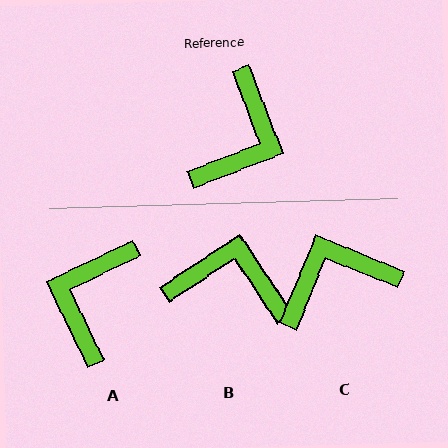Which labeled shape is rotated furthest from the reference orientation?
A, about 175 degrees away.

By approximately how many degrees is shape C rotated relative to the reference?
Approximately 137 degrees counter-clockwise.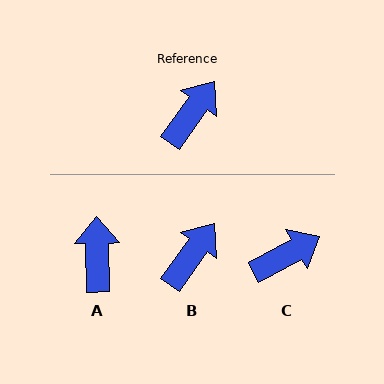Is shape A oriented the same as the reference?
No, it is off by about 37 degrees.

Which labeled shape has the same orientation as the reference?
B.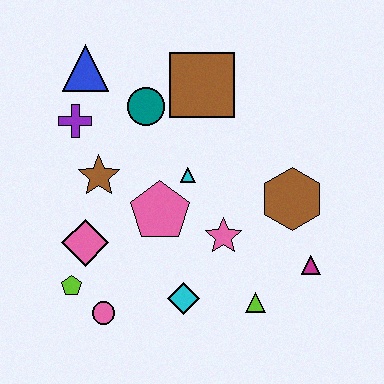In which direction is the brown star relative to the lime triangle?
The brown star is to the left of the lime triangle.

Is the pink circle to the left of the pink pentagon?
Yes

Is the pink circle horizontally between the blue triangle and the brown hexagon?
Yes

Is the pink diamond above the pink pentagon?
No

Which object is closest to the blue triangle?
The purple cross is closest to the blue triangle.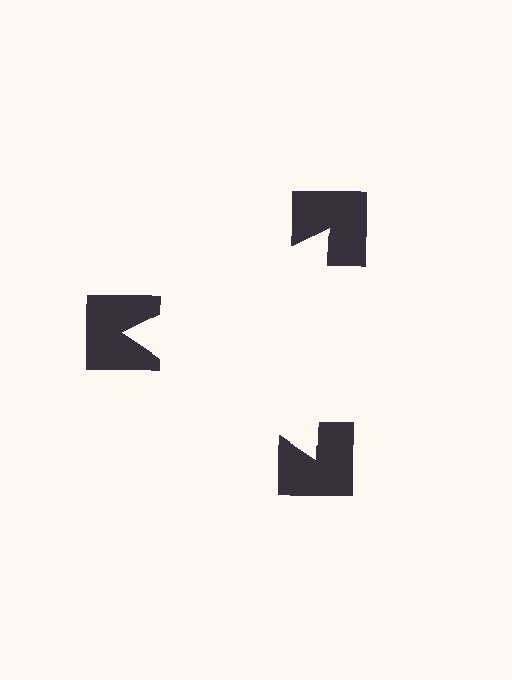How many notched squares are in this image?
There are 3 — one at each vertex of the illusory triangle.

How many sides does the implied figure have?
3 sides.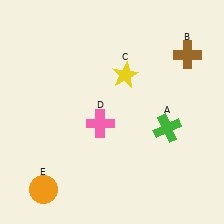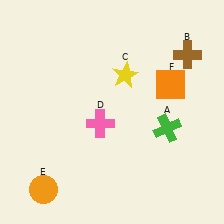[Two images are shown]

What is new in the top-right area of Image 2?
An orange square (F) was added in the top-right area of Image 2.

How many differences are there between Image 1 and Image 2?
There is 1 difference between the two images.